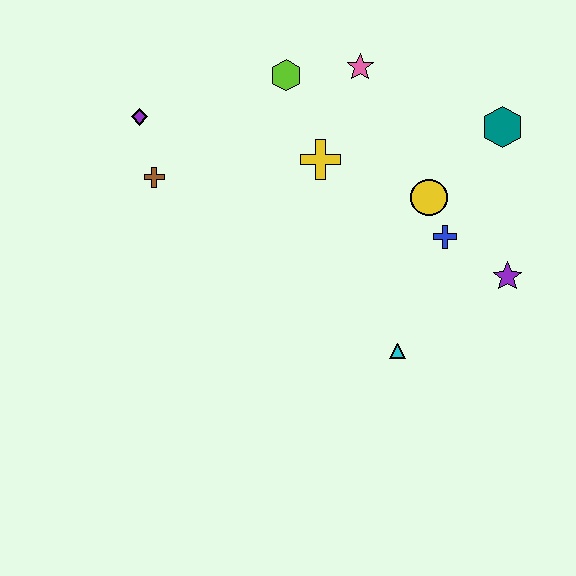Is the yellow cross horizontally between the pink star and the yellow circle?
No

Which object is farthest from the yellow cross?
The purple star is farthest from the yellow cross.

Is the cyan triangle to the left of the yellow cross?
No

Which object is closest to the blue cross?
The yellow circle is closest to the blue cross.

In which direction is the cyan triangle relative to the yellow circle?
The cyan triangle is below the yellow circle.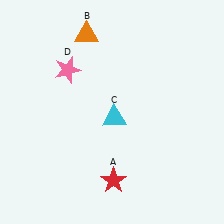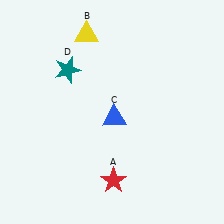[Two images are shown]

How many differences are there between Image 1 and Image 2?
There are 3 differences between the two images.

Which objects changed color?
B changed from orange to yellow. C changed from cyan to blue. D changed from pink to teal.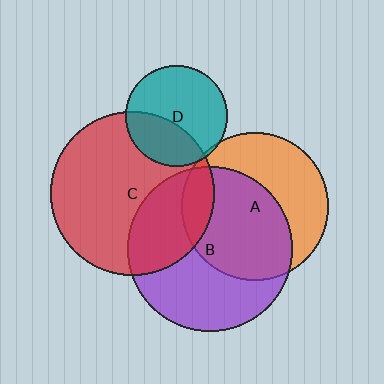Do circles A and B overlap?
Yes.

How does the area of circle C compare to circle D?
Approximately 2.6 times.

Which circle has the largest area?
Circle B (purple).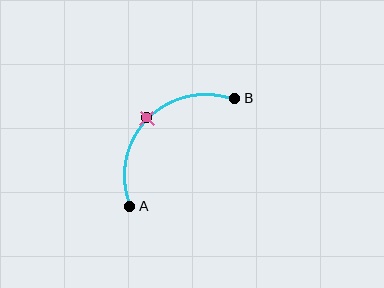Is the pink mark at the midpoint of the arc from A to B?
Yes. The pink mark lies on the arc at equal arc-length from both A and B — it is the arc midpoint.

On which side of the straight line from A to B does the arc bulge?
The arc bulges above and to the left of the straight line connecting A and B.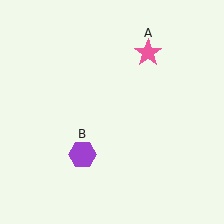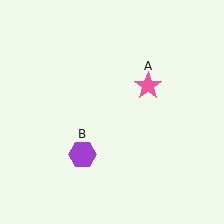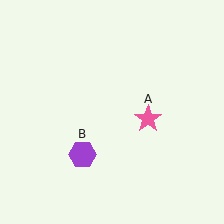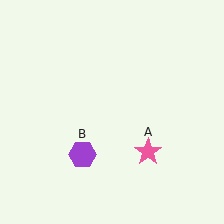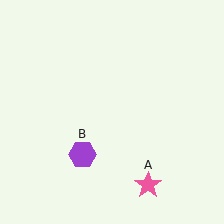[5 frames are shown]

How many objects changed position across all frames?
1 object changed position: pink star (object A).